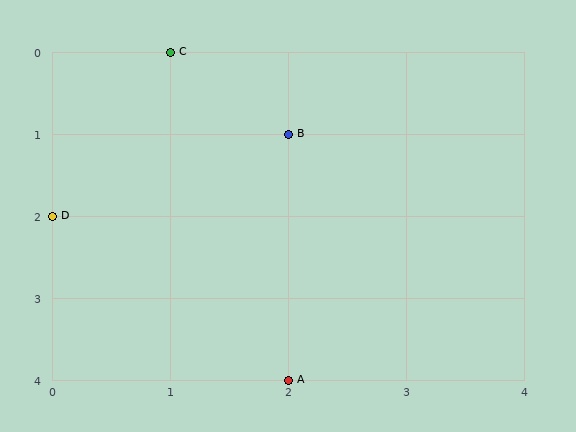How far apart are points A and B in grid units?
Points A and B are 3 rows apart.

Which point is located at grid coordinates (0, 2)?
Point D is at (0, 2).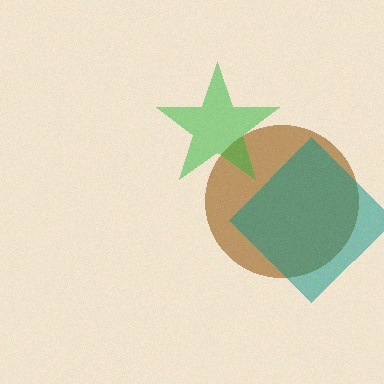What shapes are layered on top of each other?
The layered shapes are: a brown circle, a green star, a teal diamond.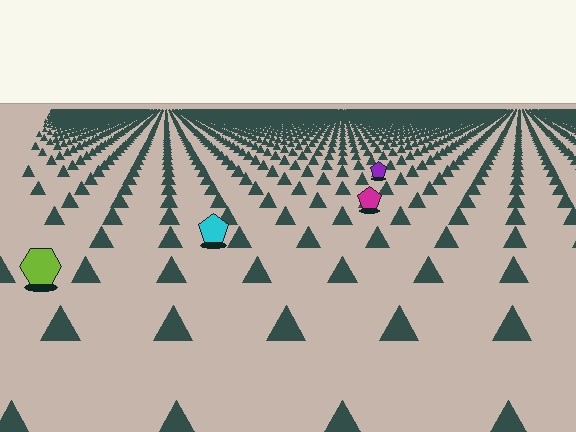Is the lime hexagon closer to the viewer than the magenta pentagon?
Yes. The lime hexagon is closer — you can tell from the texture gradient: the ground texture is coarser near it.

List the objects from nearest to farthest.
From nearest to farthest: the lime hexagon, the cyan pentagon, the magenta pentagon, the purple pentagon.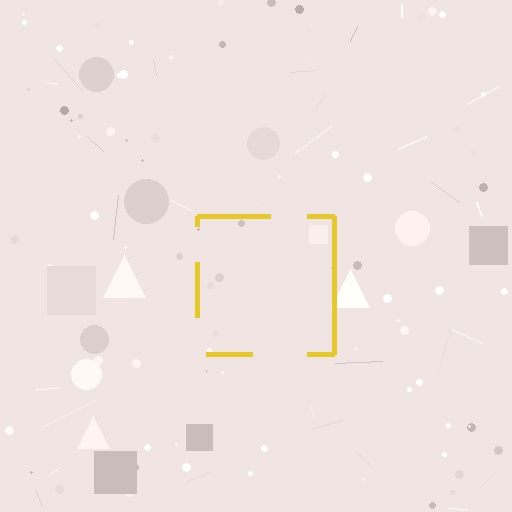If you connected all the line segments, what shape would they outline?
They would outline a square.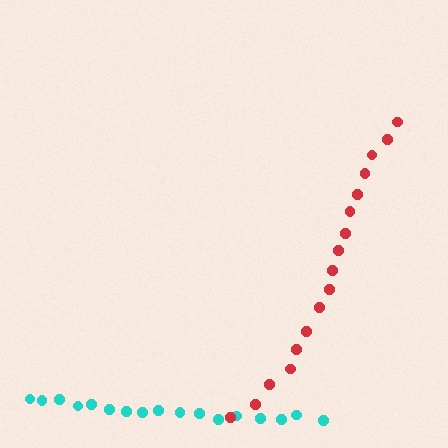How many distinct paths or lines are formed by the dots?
There are 2 distinct paths.